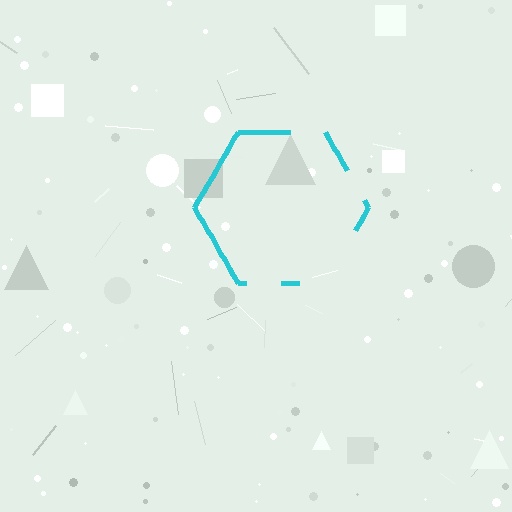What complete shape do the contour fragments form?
The contour fragments form a hexagon.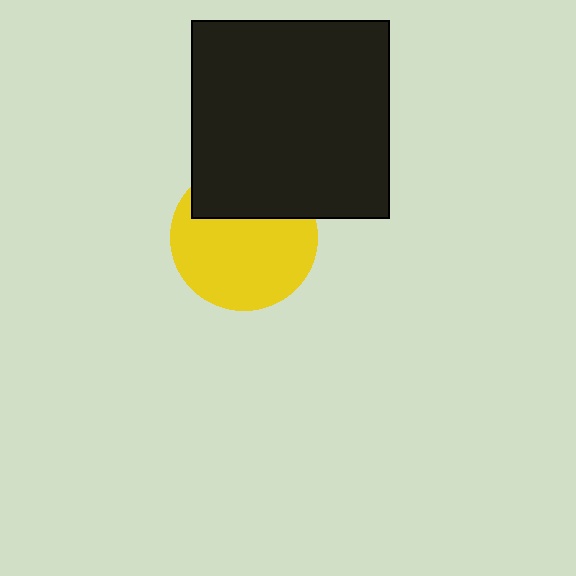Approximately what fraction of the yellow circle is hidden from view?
Roughly 32% of the yellow circle is hidden behind the black square.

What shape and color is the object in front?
The object in front is a black square.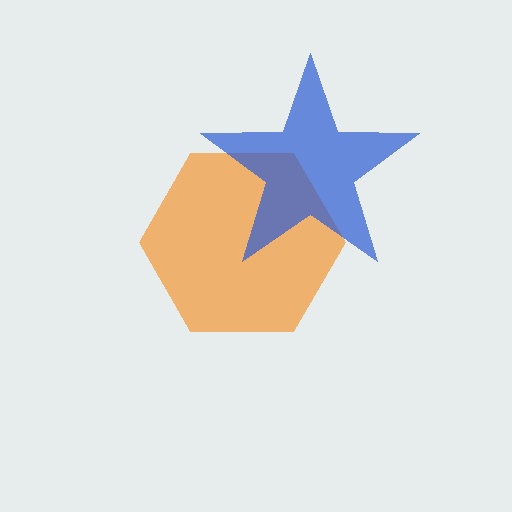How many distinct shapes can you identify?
There are 2 distinct shapes: an orange hexagon, a blue star.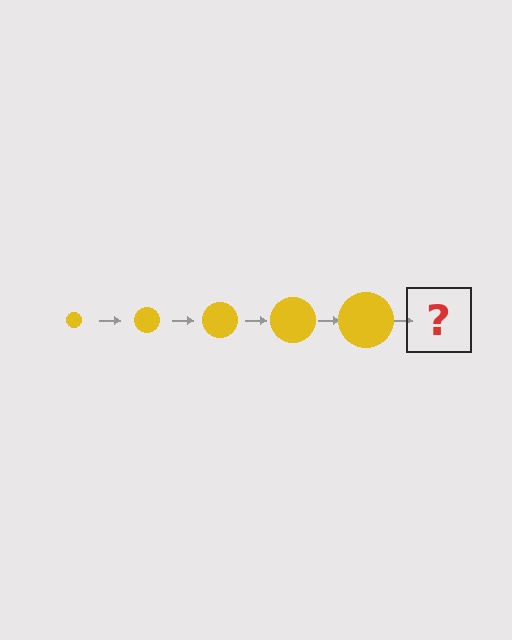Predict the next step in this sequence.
The next step is a yellow circle, larger than the previous one.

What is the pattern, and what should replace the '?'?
The pattern is that the circle gets progressively larger each step. The '?' should be a yellow circle, larger than the previous one.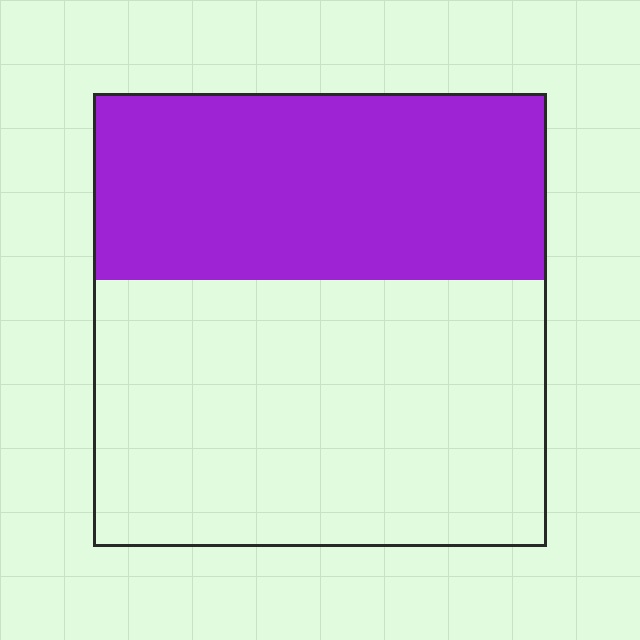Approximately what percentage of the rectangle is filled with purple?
Approximately 40%.